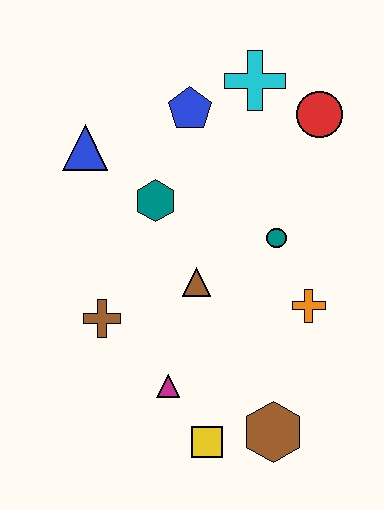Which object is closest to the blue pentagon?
The cyan cross is closest to the blue pentagon.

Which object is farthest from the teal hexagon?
The brown hexagon is farthest from the teal hexagon.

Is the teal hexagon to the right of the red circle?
No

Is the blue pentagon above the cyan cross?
No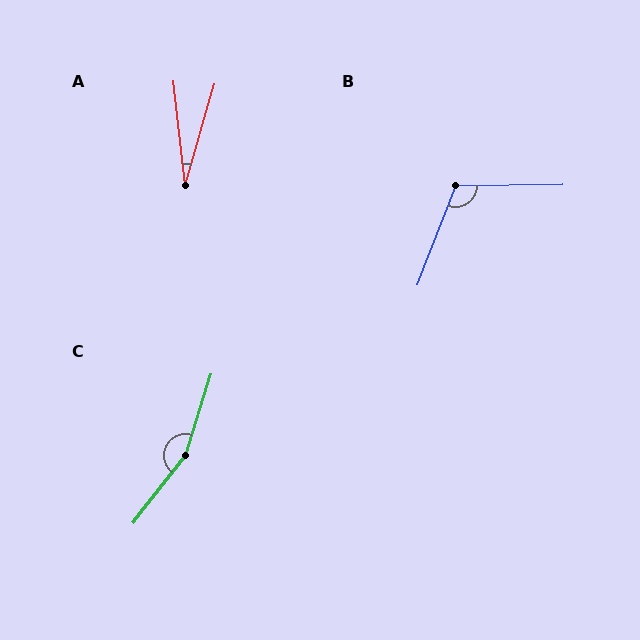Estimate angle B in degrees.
Approximately 112 degrees.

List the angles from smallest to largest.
A (22°), B (112°), C (159°).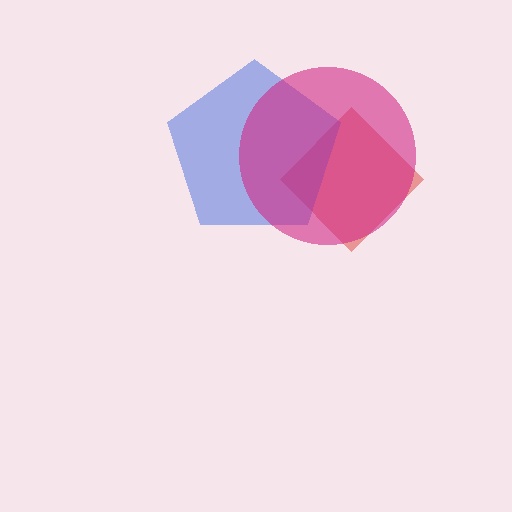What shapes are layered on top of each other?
The layered shapes are: a red diamond, a blue pentagon, a magenta circle.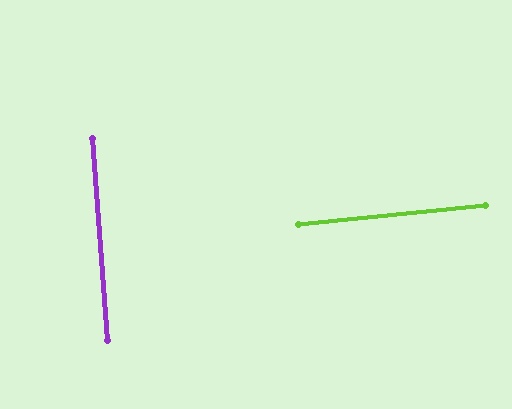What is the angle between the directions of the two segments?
Approximately 89 degrees.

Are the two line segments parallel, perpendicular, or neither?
Perpendicular — they meet at approximately 89°.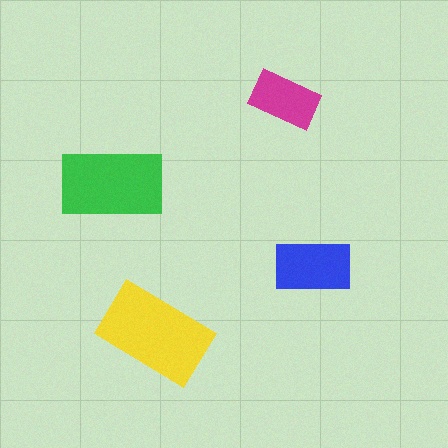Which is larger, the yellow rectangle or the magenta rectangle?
The yellow one.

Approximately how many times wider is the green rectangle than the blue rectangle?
About 1.5 times wider.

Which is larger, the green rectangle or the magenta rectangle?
The green one.